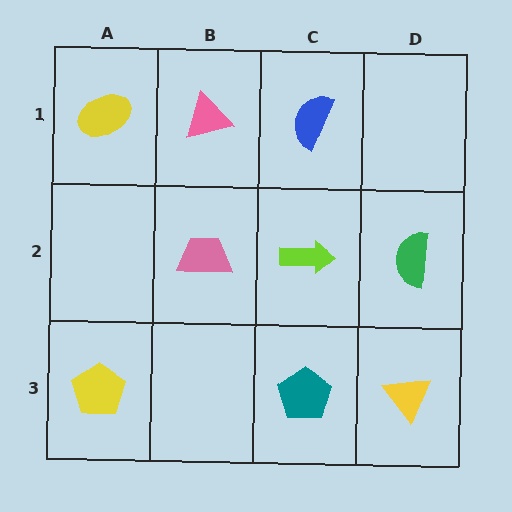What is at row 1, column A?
A yellow ellipse.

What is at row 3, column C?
A teal pentagon.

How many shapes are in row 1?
3 shapes.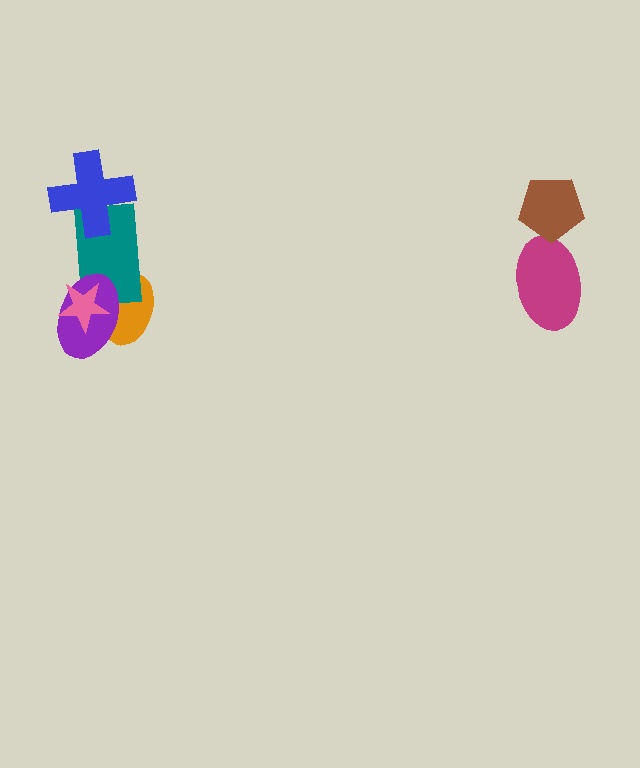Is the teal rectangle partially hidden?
Yes, it is partially covered by another shape.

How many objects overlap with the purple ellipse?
3 objects overlap with the purple ellipse.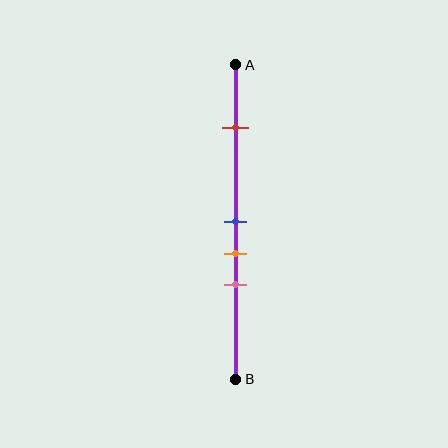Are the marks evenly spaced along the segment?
No, the marks are not evenly spaced.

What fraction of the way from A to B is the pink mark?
The pink mark is approximately 70% (0.7) of the way from A to B.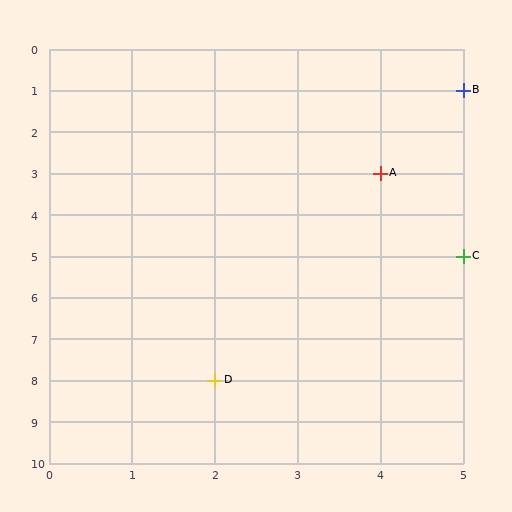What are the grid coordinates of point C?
Point C is at grid coordinates (5, 5).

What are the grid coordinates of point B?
Point B is at grid coordinates (5, 1).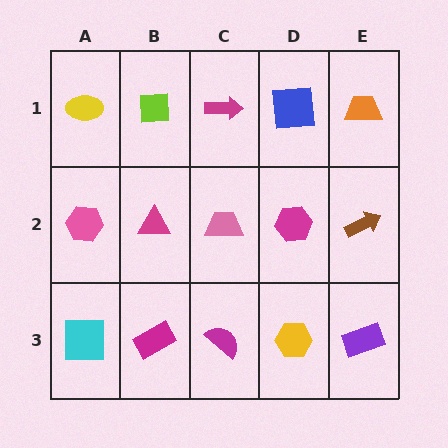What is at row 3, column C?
A magenta semicircle.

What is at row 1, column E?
An orange trapezoid.